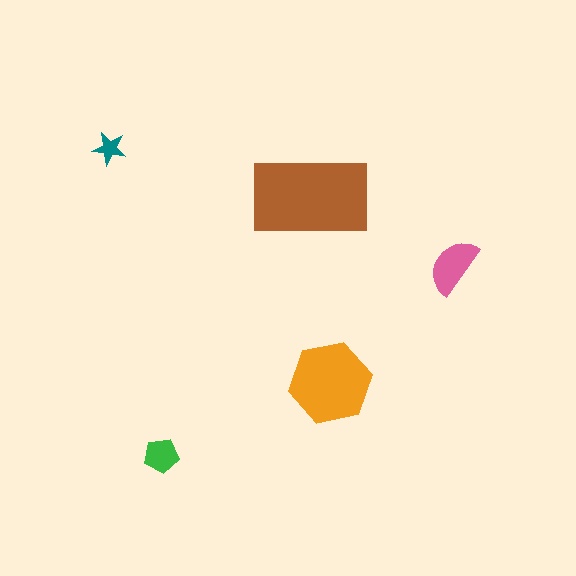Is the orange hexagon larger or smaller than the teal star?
Larger.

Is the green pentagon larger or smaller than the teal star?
Larger.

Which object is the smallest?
The teal star.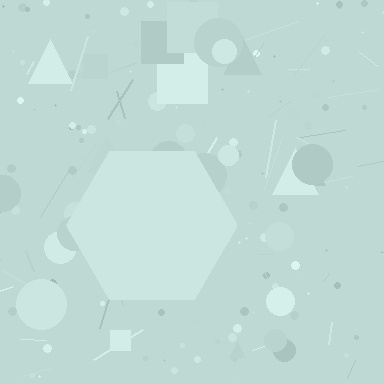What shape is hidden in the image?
A hexagon is hidden in the image.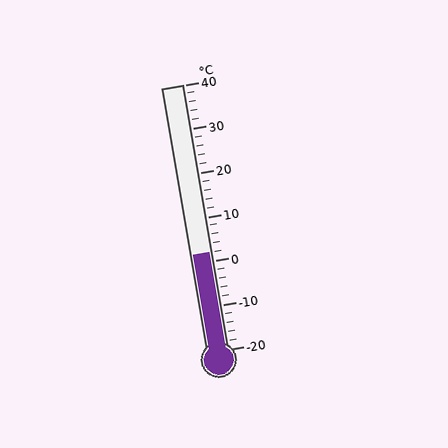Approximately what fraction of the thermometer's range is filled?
The thermometer is filled to approximately 35% of its range.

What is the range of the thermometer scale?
The thermometer scale ranges from -20°C to 40°C.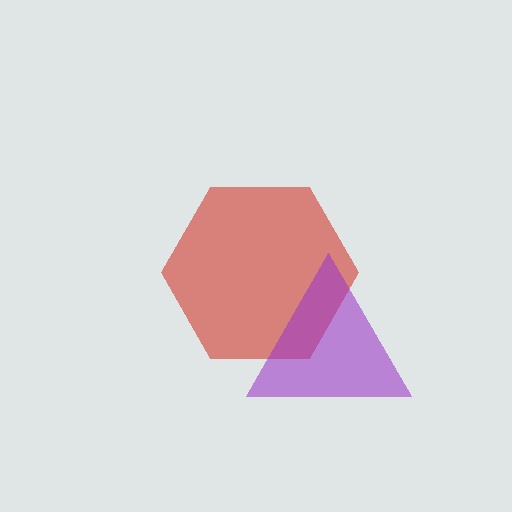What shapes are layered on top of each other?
The layered shapes are: a red hexagon, a purple triangle.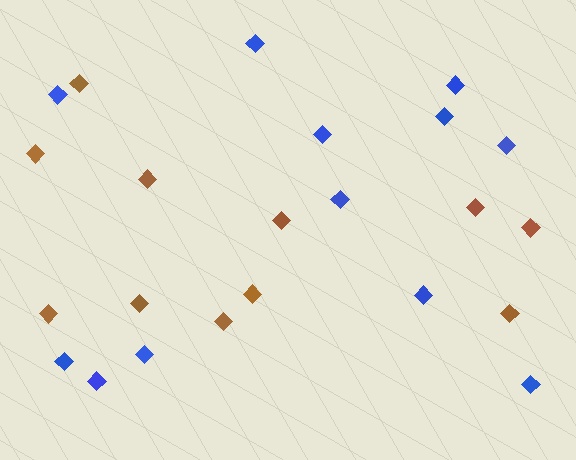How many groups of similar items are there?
There are 2 groups: one group of blue diamonds (12) and one group of brown diamonds (11).